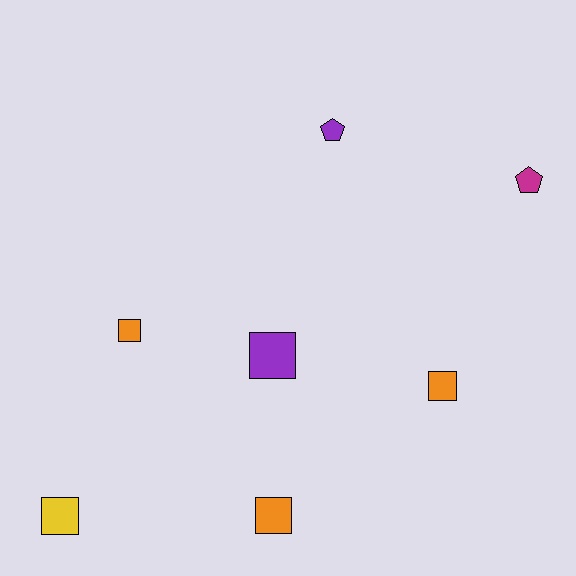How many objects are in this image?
There are 7 objects.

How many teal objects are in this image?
There are no teal objects.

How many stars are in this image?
There are no stars.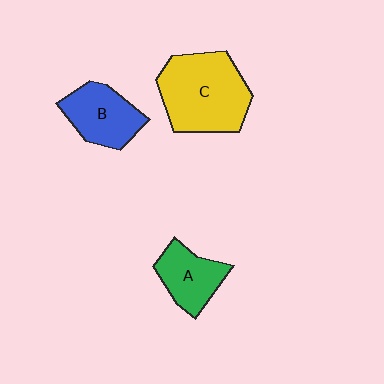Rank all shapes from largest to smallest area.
From largest to smallest: C (yellow), B (blue), A (green).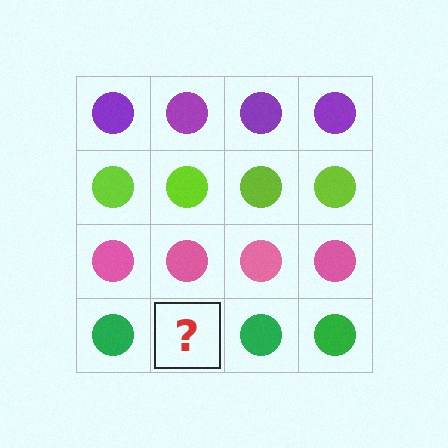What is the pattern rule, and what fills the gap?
The rule is that each row has a consistent color. The gap should be filled with a green circle.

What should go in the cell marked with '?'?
The missing cell should contain a green circle.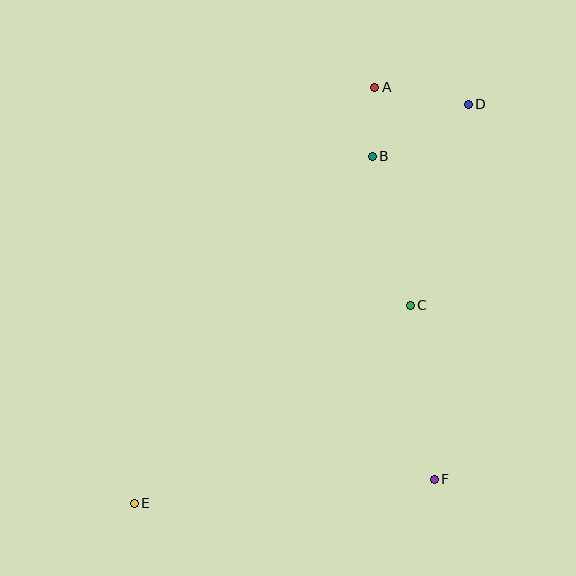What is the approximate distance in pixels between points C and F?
The distance between C and F is approximately 175 pixels.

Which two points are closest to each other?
Points A and B are closest to each other.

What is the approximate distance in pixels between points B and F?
The distance between B and F is approximately 329 pixels.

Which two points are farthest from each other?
Points D and E are farthest from each other.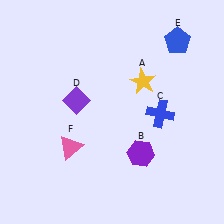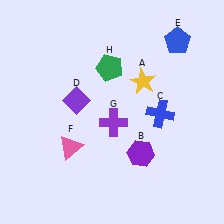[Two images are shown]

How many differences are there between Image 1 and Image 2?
There are 2 differences between the two images.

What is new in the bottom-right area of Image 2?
A purple cross (G) was added in the bottom-right area of Image 2.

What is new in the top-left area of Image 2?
A green pentagon (H) was added in the top-left area of Image 2.